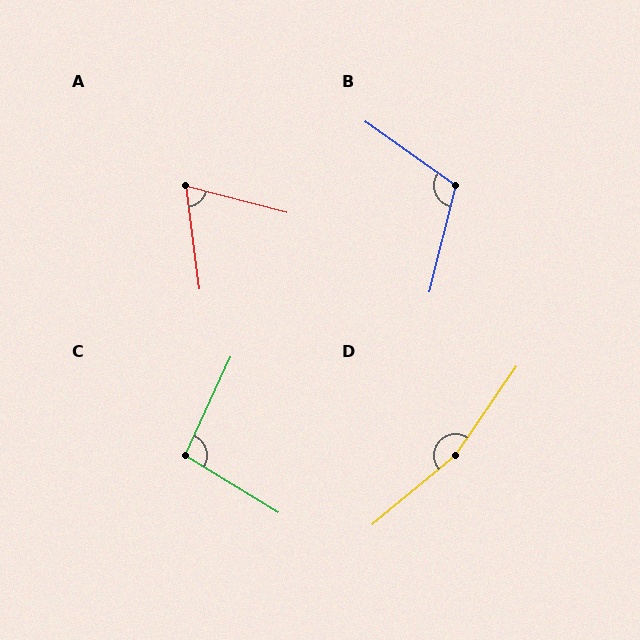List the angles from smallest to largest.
A (68°), C (97°), B (111°), D (164°).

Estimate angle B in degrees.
Approximately 111 degrees.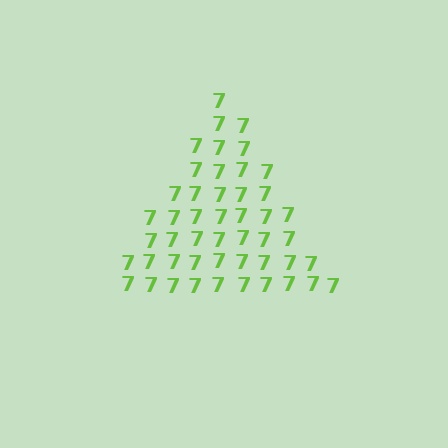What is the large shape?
The large shape is a triangle.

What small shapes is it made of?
It is made of small digit 7's.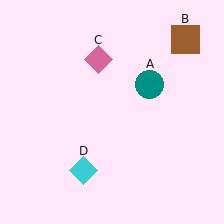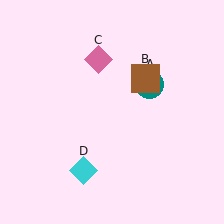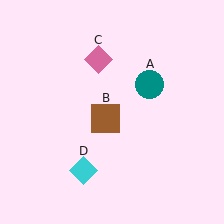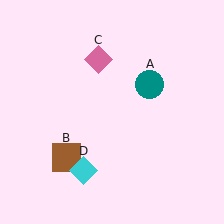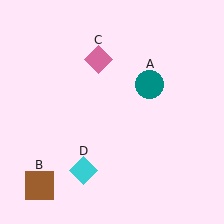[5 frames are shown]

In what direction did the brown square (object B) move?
The brown square (object B) moved down and to the left.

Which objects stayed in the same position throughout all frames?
Teal circle (object A) and pink diamond (object C) and cyan diamond (object D) remained stationary.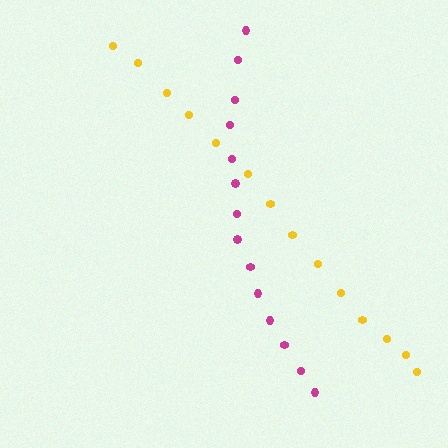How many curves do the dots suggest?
There are 2 distinct paths.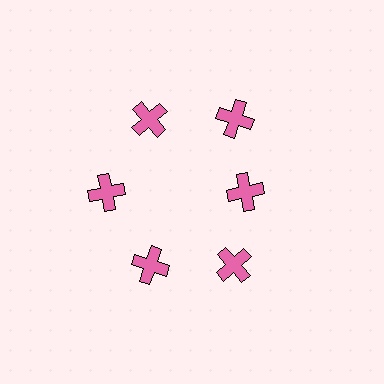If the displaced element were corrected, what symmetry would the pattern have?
It would have 6-fold rotational symmetry — the pattern would map onto itself every 60 degrees.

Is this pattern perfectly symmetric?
No. The 6 pink crosses are arranged in a ring, but one element near the 3 o'clock position is pulled inward toward the center, breaking the 6-fold rotational symmetry.